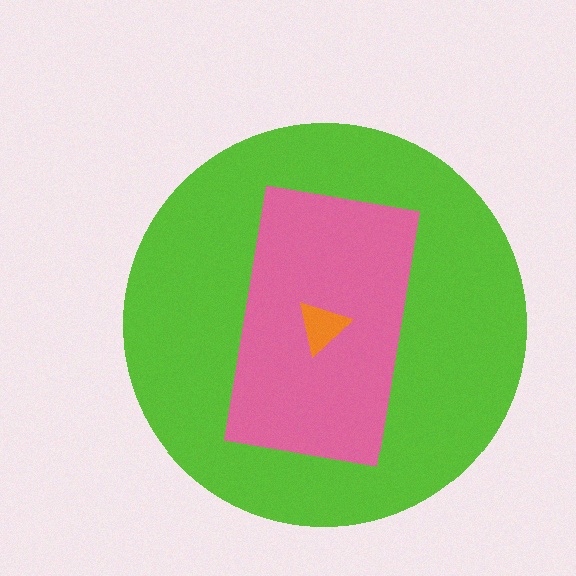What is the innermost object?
The orange triangle.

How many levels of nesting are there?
3.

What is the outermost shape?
The lime circle.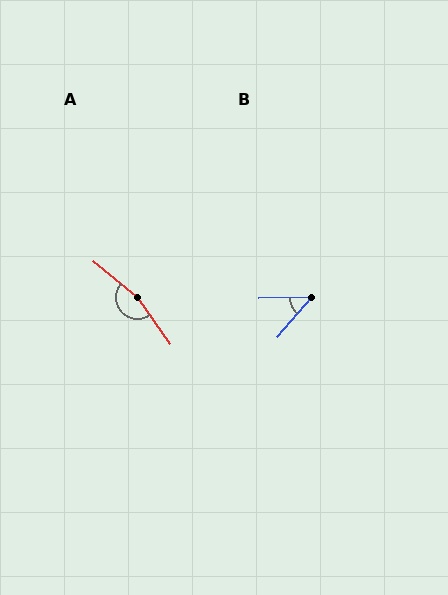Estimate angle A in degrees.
Approximately 165 degrees.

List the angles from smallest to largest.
B (48°), A (165°).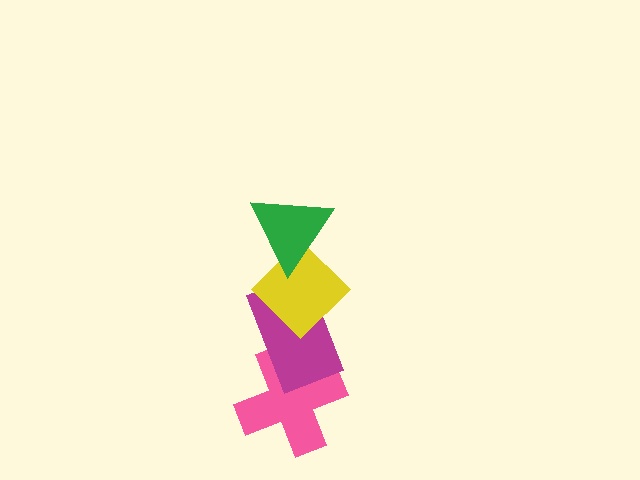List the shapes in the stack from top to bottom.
From top to bottom: the green triangle, the yellow diamond, the magenta rectangle, the pink cross.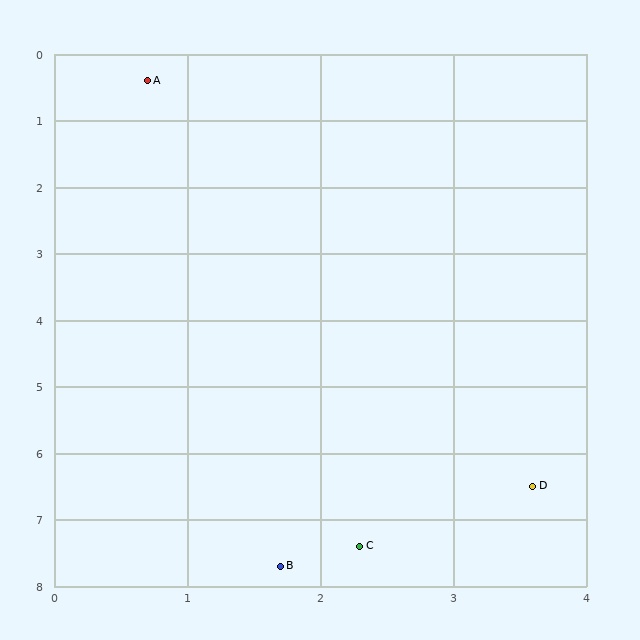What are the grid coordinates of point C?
Point C is at approximately (2.3, 7.4).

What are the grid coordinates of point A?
Point A is at approximately (0.7, 0.4).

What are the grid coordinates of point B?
Point B is at approximately (1.7, 7.7).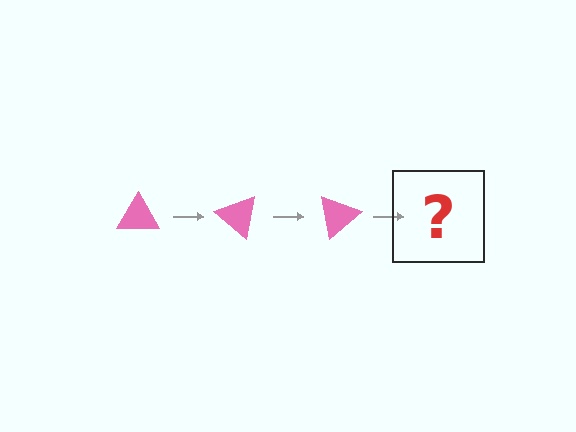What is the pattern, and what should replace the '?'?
The pattern is that the triangle rotates 40 degrees each step. The '?' should be a pink triangle rotated 120 degrees.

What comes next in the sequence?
The next element should be a pink triangle rotated 120 degrees.